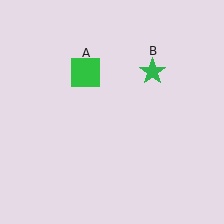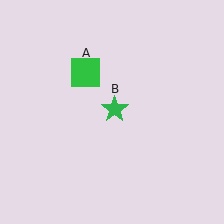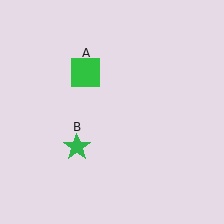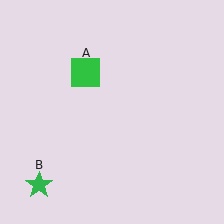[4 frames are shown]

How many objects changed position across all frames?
1 object changed position: green star (object B).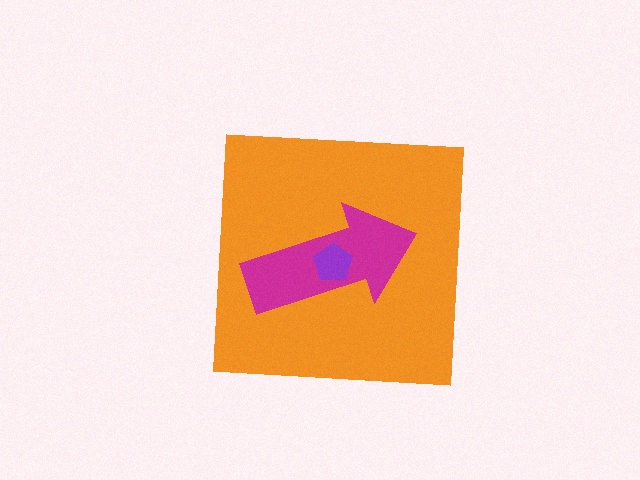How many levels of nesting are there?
3.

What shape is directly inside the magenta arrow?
The purple pentagon.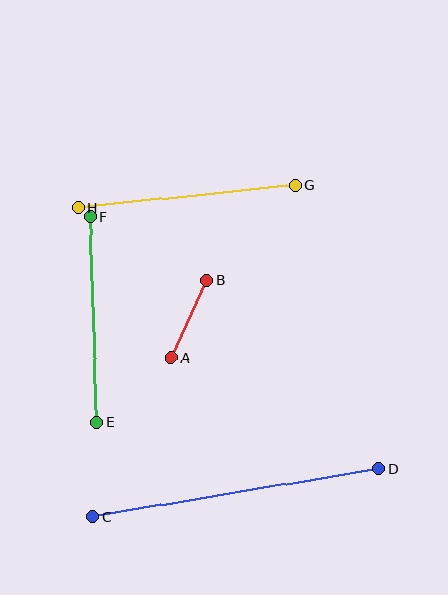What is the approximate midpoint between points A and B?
The midpoint is at approximately (189, 319) pixels.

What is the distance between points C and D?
The distance is approximately 289 pixels.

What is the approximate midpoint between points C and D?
The midpoint is at approximately (235, 493) pixels.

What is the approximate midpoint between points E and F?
The midpoint is at approximately (93, 319) pixels.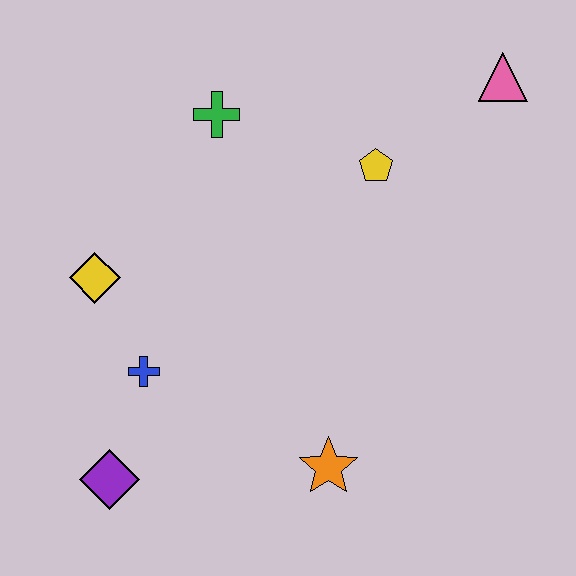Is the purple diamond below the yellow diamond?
Yes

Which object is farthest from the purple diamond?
The pink triangle is farthest from the purple diamond.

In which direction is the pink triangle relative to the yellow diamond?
The pink triangle is to the right of the yellow diamond.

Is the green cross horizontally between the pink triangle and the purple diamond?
Yes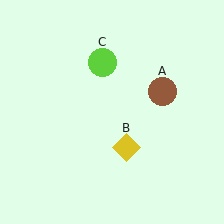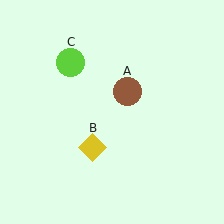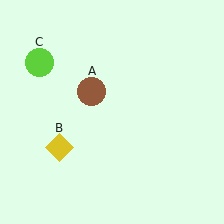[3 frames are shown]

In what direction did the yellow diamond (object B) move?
The yellow diamond (object B) moved left.